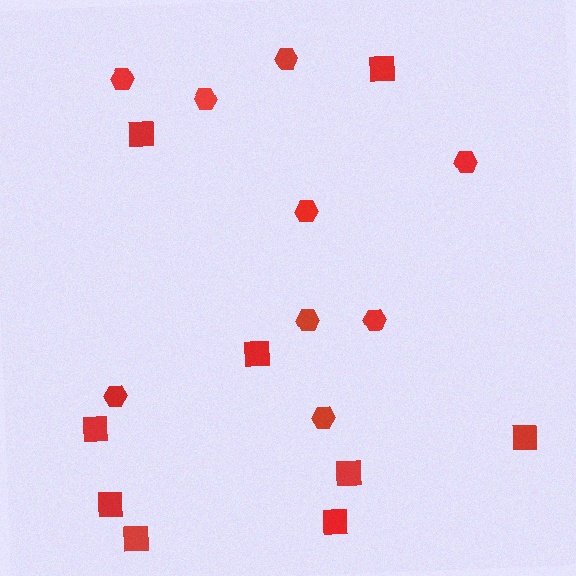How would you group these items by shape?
There are 2 groups: one group of squares (9) and one group of hexagons (9).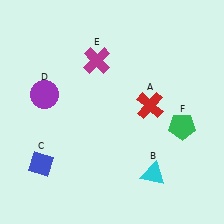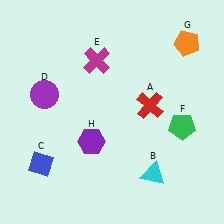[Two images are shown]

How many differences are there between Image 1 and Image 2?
There are 2 differences between the two images.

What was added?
An orange pentagon (G), a purple hexagon (H) were added in Image 2.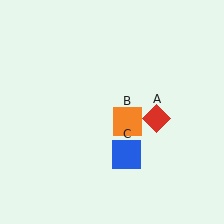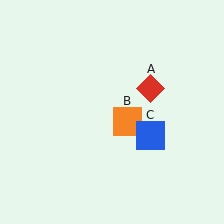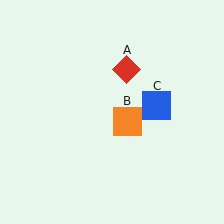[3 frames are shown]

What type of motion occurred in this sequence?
The red diamond (object A), blue square (object C) rotated counterclockwise around the center of the scene.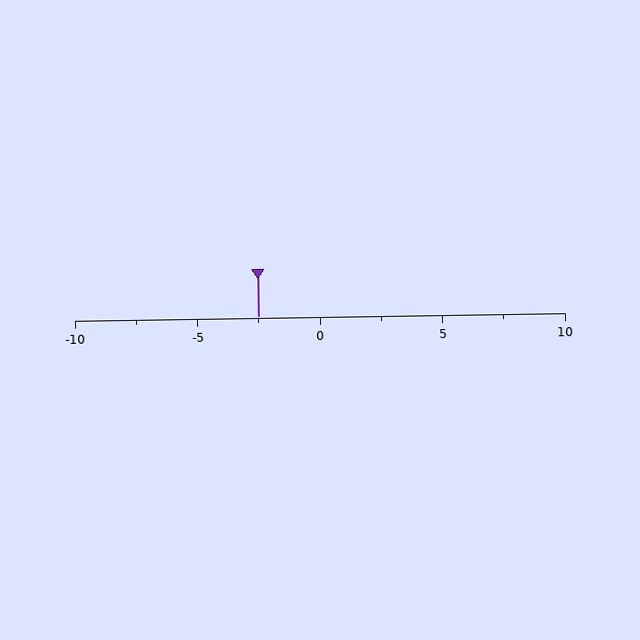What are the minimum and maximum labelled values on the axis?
The axis runs from -10 to 10.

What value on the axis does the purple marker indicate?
The marker indicates approximately -2.5.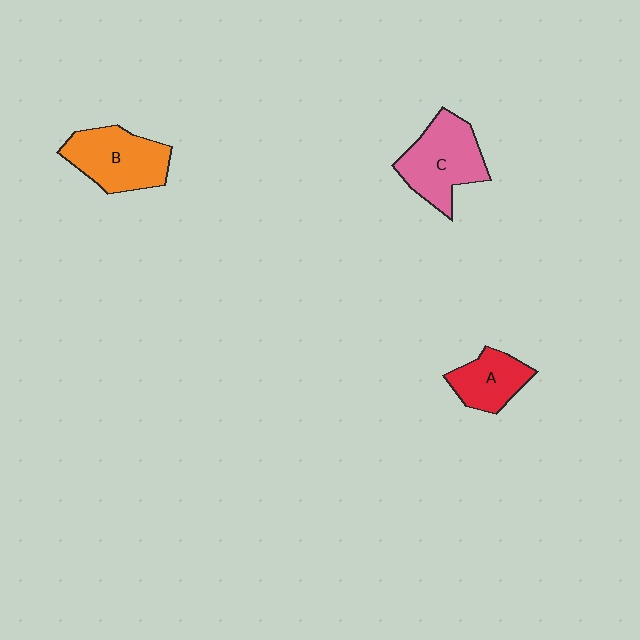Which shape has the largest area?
Shape C (pink).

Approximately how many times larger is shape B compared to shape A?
Approximately 1.5 times.